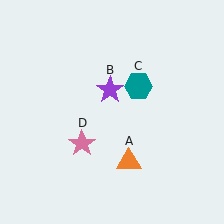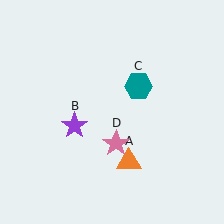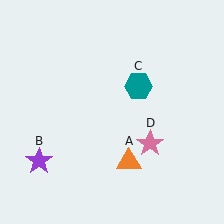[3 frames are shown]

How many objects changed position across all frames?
2 objects changed position: purple star (object B), pink star (object D).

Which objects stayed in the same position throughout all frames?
Orange triangle (object A) and teal hexagon (object C) remained stationary.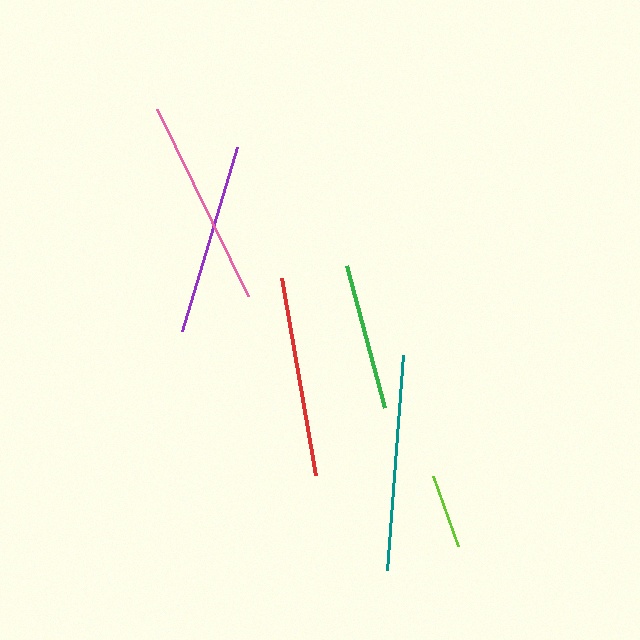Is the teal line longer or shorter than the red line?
The teal line is longer than the red line.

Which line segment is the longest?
The teal line is the longest at approximately 216 pixels.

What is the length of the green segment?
The green segment is approximately 147 pixels long.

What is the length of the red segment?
The red segment is approximately 200 pixels long.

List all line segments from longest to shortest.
From longest to shortest: teal, pink, red, purple, green, lime.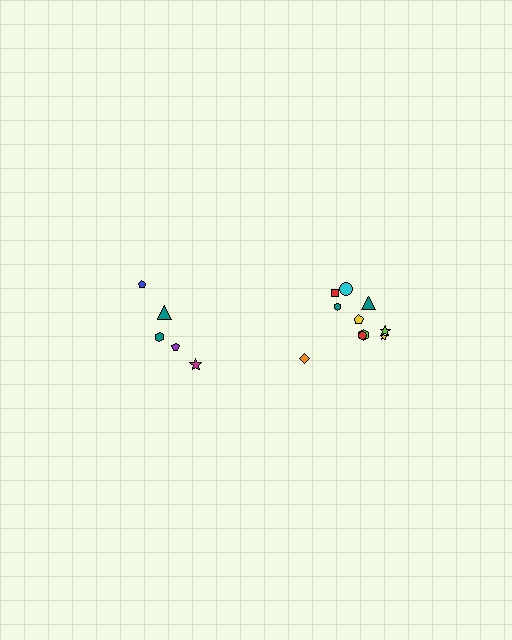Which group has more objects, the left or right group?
The right group.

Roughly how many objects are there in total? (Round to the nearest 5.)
Roughly 15 objects in total.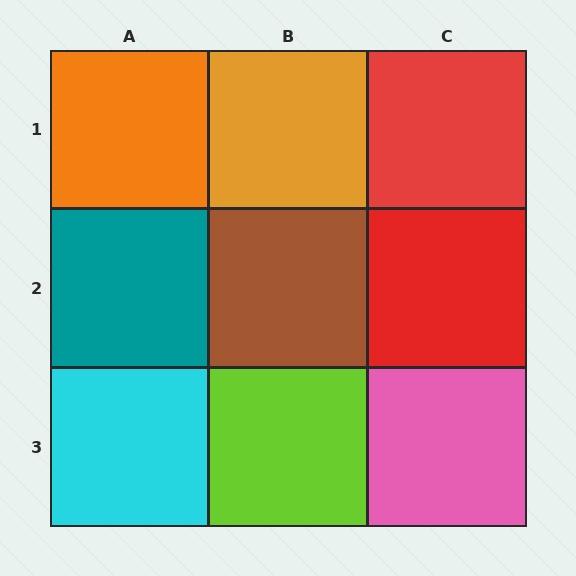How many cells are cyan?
1 cell is cyan.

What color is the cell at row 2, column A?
Teal.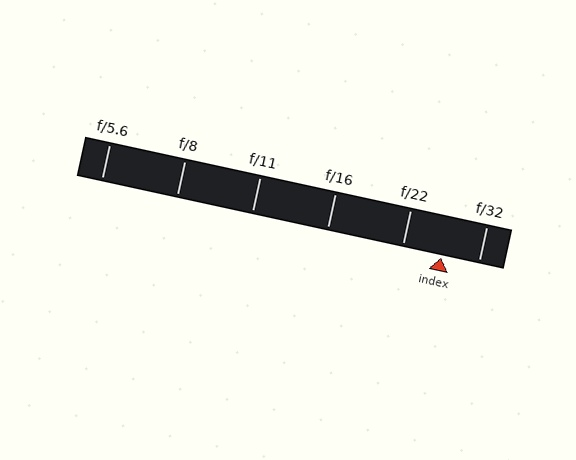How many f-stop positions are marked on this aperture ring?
There are 6 f-stop positions marked.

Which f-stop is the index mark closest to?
The index mark is closest to f/32.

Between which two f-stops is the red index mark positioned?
The index mark is between f/22 and f/32.